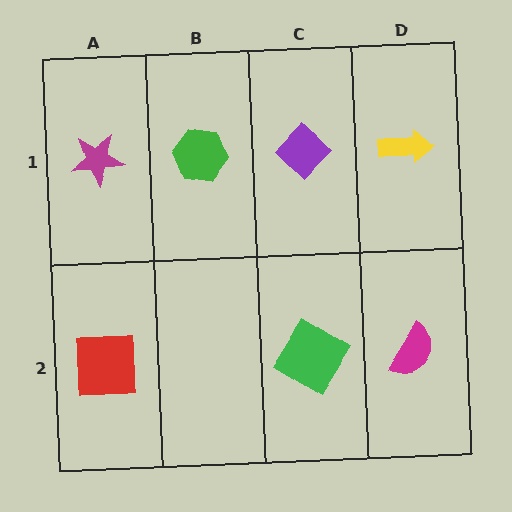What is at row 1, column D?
A yellow arrow.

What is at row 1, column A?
A magenta star.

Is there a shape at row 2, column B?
No, that cell is empty.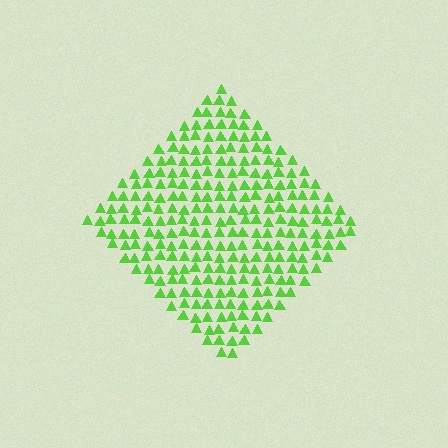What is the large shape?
The large shape is a diamond.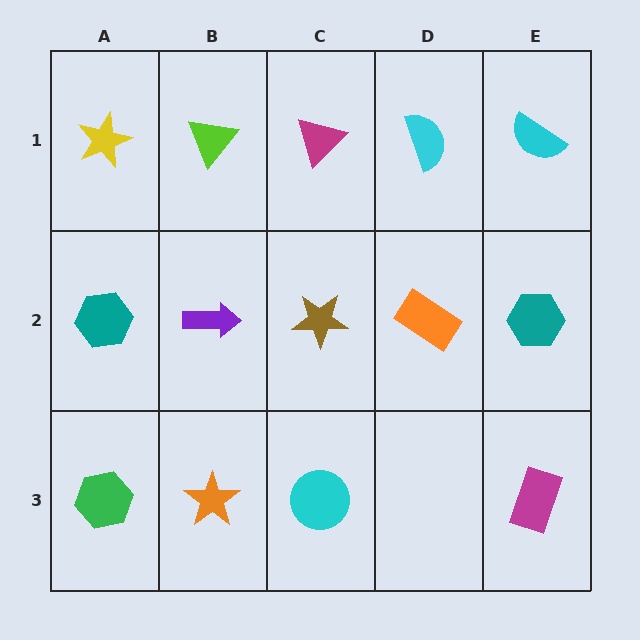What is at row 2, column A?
A teal hexagon.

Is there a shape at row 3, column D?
No, that cell is empty.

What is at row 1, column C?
A magenta triangle.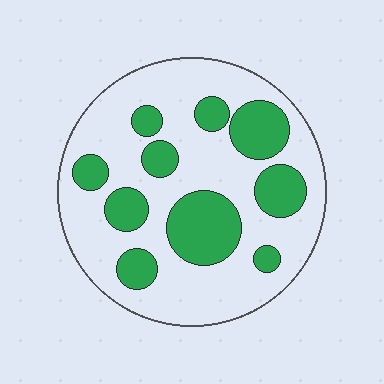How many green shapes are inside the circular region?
10.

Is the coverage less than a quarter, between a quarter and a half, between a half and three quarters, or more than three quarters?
Between a quarter and a half.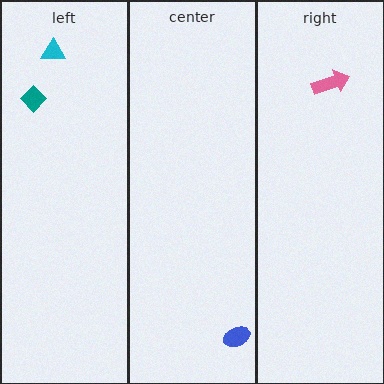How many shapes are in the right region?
1.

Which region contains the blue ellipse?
The center region.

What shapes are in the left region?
The teal diamond, the cyan triangle.